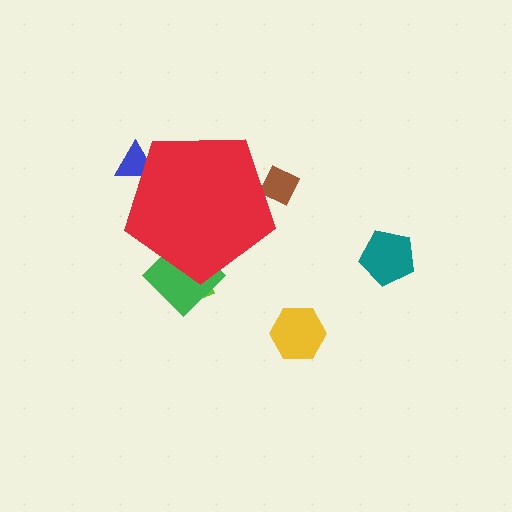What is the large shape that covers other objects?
A red pentagon.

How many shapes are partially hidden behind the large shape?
4 shapes are partially hidden.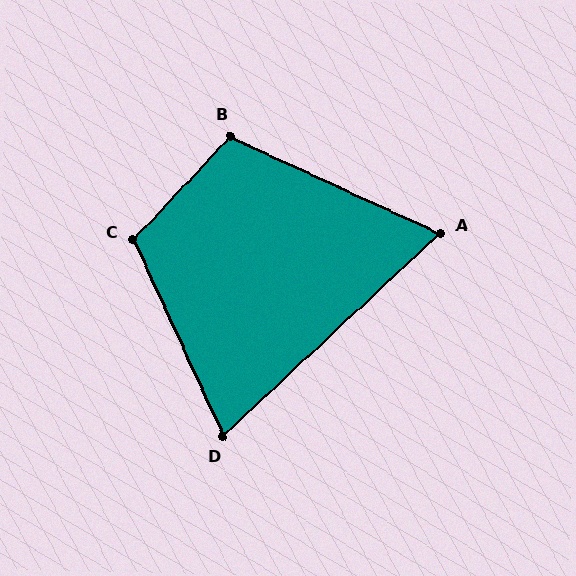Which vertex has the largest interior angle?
C, at approximately 112 degrees.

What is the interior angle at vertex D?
Approximately 71 degrees (acute).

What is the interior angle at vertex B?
Approximately 109 degrees (obtuse).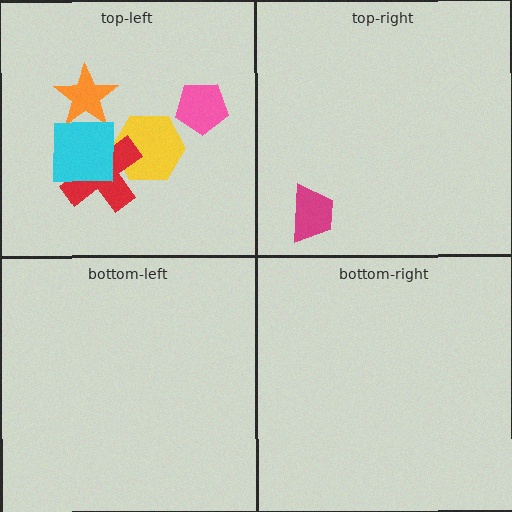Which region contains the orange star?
The top-left region.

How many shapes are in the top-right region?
1.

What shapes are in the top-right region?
The magenta trapezoid.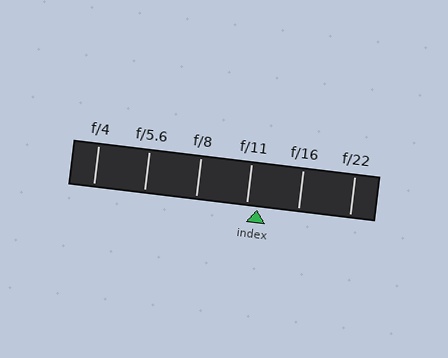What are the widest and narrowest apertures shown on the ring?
The widest aperture shown is f/4 and the narrowest is f/22.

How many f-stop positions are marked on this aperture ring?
There are 6 f-stop positions marked.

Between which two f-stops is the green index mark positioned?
The index mark is between f/11 and f/16.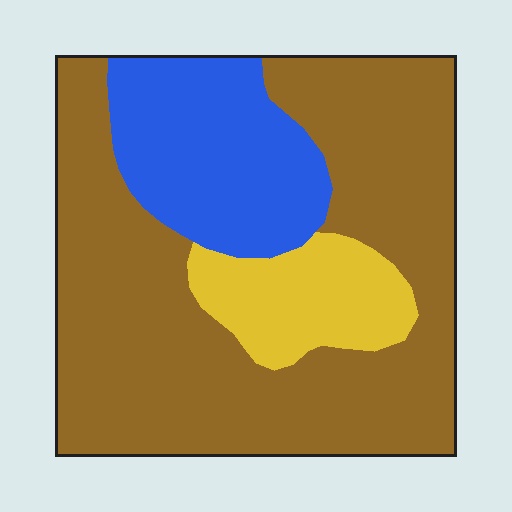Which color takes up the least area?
Yellow, at roughly 15%.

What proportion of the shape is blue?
Blue covers around 20% of the shape.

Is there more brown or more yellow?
Brown.